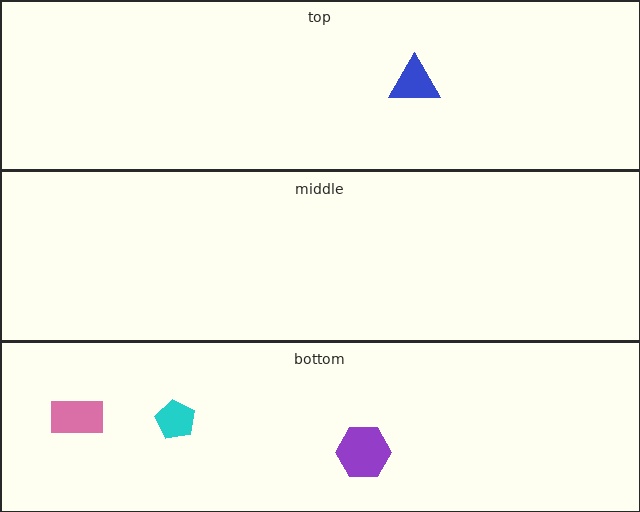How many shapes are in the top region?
1.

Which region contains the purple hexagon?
The bottom region.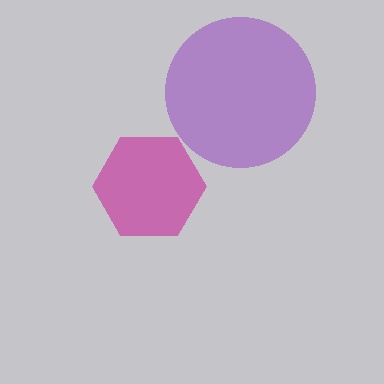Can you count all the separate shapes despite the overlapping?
Yes, there are 2 separate shapes.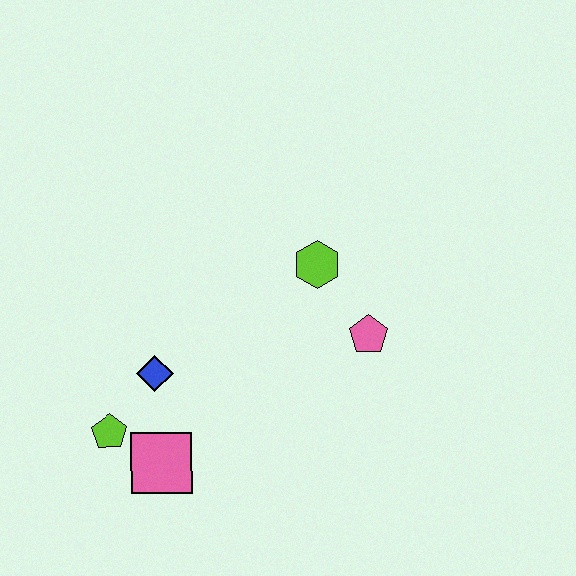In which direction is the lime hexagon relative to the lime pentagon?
The lime hexagon is to the right of the lime pentagon.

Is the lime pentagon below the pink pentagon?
Yes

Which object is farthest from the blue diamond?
The pink pentagon is farthest from the blue diamond.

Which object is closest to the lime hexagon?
The pink pentagon is closest to the lime hexagon.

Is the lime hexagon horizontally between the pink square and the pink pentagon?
Yes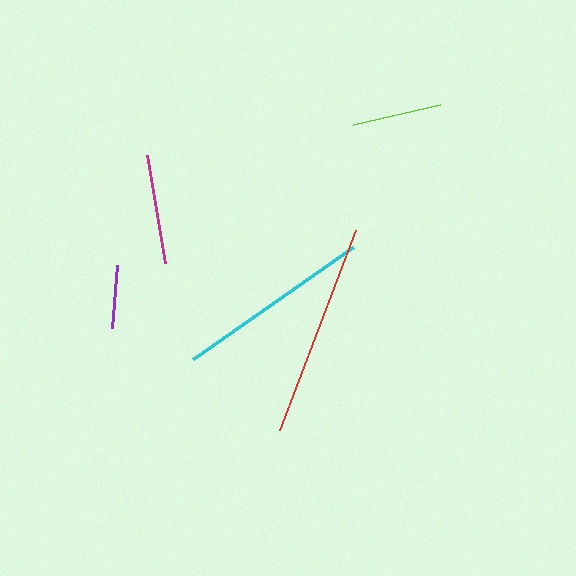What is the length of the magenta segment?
The magenta segment is approximately 110 pixels long.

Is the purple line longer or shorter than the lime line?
The lime line is longer than the purple line.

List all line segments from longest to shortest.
From longest to shortest: red, cyan, magenta, lime, purple.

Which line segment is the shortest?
The purple line is the shortest at approximately 63 pixels.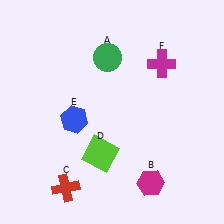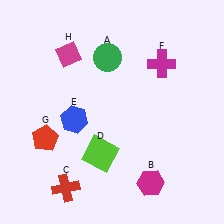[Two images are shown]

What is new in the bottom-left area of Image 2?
A red pentagon (G) was added in the bottom-left area of Image 2.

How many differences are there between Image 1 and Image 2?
There are 2 differences between the two images.